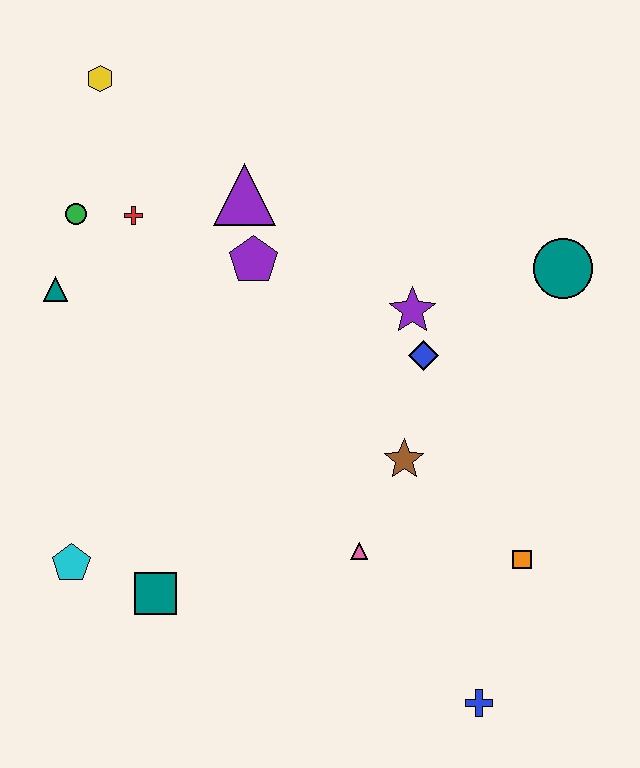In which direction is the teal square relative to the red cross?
The teal square is below the red cross.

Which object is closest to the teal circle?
The purple star is closest to the teal circle.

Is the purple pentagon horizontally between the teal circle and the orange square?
No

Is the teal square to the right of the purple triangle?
No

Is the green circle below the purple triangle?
Yes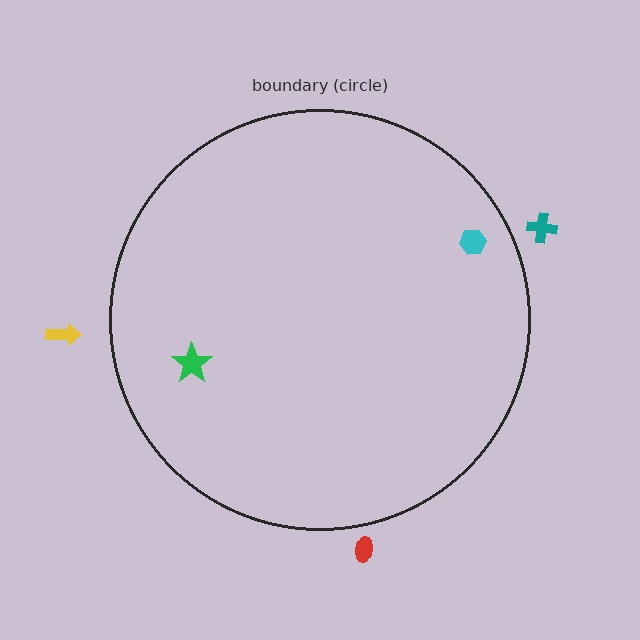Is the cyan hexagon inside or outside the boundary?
Inside.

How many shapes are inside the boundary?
2 inside, 3 outside.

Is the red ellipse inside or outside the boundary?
Outside.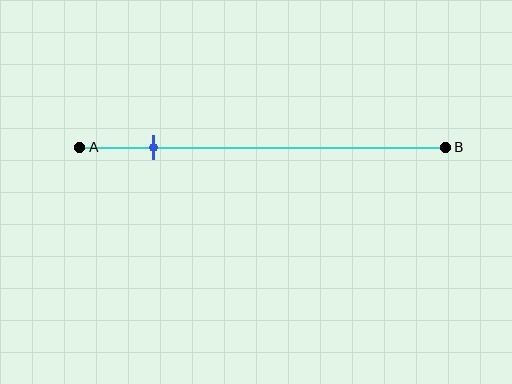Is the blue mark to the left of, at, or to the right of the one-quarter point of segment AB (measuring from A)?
The blue mark is to the left of the one-quarter point of segment AB.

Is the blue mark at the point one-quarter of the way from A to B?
No, the mark is at about 20% from A, not at the 25% one-quarter point.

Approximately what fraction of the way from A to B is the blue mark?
The blue mark is approximately 20% of the way from A to B.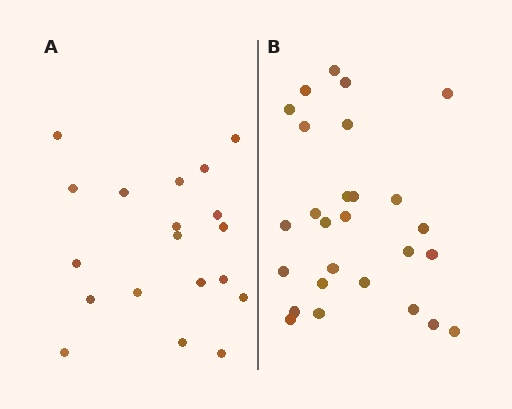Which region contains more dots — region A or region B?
Region B (the right region) has more dots.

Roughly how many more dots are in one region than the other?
Region B has roughly 8 or so more dots than region A.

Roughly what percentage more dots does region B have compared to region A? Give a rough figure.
About 40% more.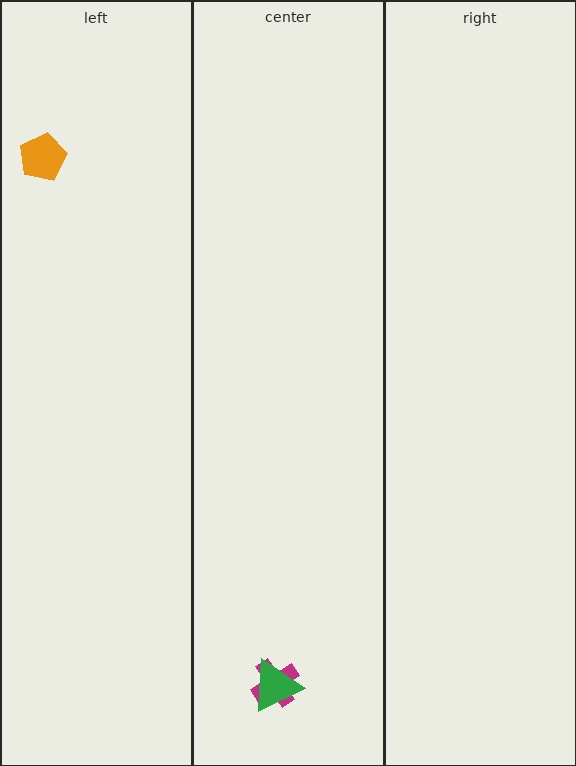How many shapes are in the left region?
1.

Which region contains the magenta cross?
The center region.